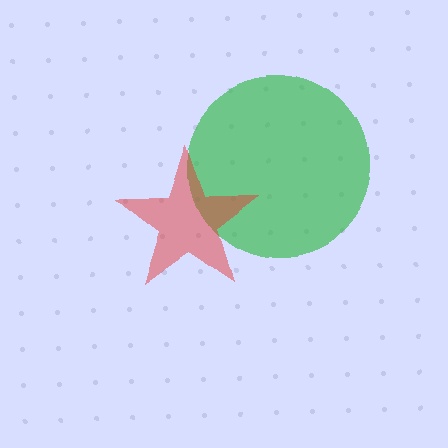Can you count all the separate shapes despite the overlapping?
Yes, there are 2 separate shapes.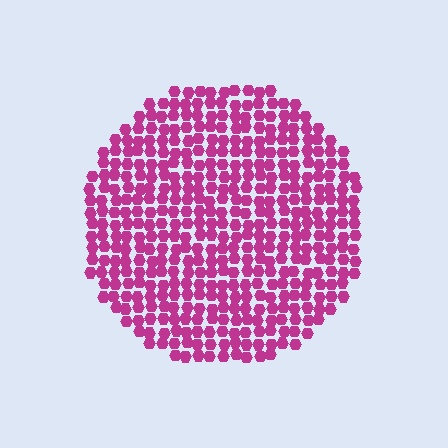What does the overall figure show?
The overall figure shows a circle.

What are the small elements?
The small elements are hexagons.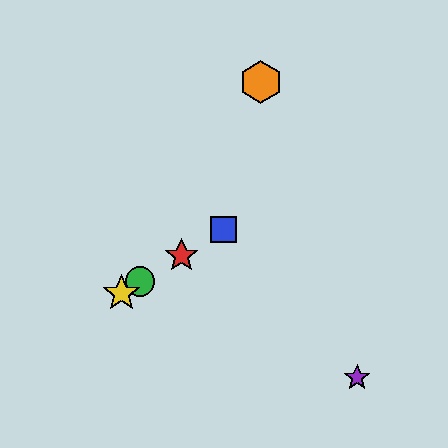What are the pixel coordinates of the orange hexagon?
The orange hexagon is at (261, 82).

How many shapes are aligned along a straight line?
4 shapes (the red star, the blue square, the green circle, the yellow star) are aligned along a straight line.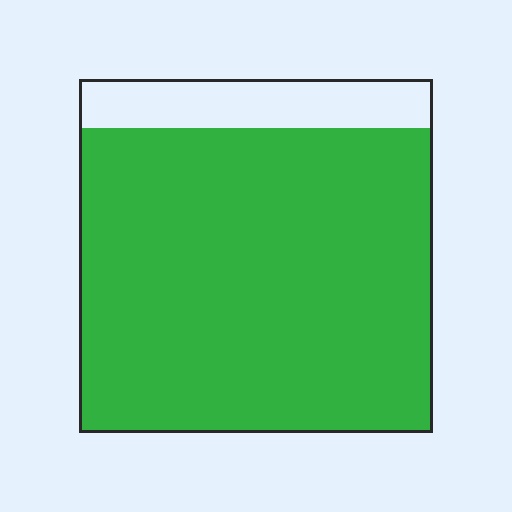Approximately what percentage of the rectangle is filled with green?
Approximately 85%.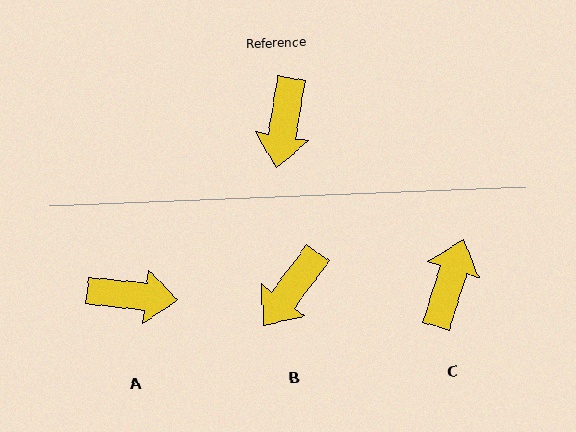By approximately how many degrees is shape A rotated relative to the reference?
Approximately 93 degrees counter-clockwise.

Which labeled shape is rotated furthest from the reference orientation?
C, about 172 degrees away.